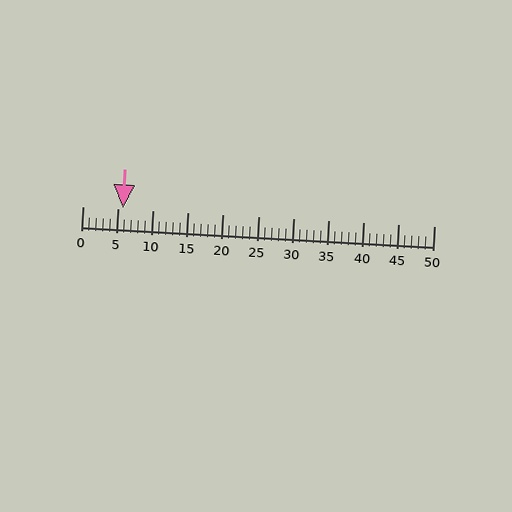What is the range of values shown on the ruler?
The ruler shows values from 0 to 50.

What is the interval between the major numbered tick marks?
The major tick marks are spaced 5 units apart.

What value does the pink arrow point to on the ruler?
The pink arrow points to approximately 6.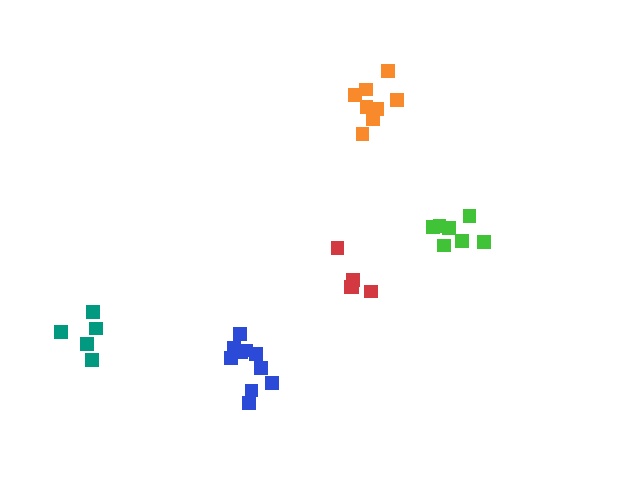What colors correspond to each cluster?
The clusters are colored: orange, teal, blue, green, red.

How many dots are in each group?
Group 1: 8 dots, Group 2: 5 dots, Group 3: 10 dots, Group 4: 7 dots, Group 5: 5 dots (35 total).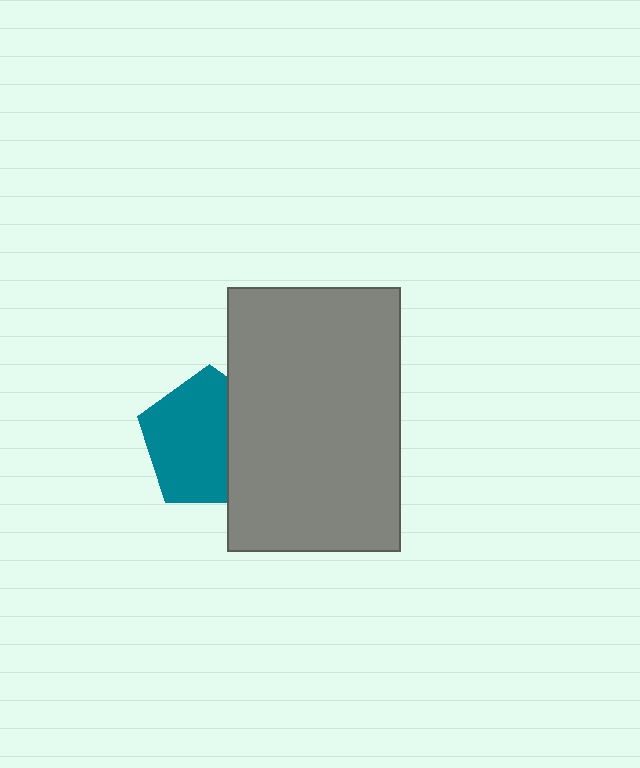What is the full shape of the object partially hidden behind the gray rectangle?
The partially hidden object is a teal pentagon.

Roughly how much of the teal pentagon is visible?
Most of it is visible (roughly 67%).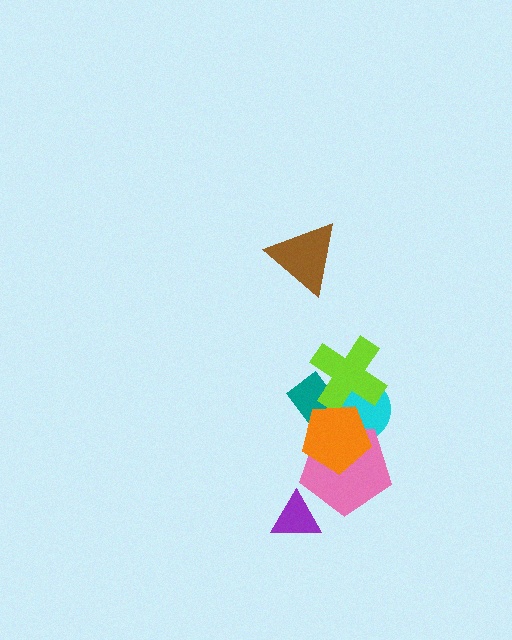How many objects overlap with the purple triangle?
0 objects overlap with the purple triangle.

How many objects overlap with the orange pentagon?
4 objects overlap with the orange pentagon.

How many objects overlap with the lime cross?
3 objects overlap with the lime cross.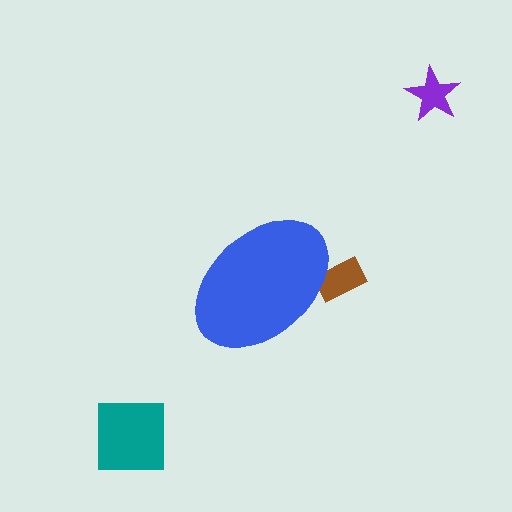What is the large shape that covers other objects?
A blue ellipse.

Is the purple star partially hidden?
No, the purple star is fully visible.